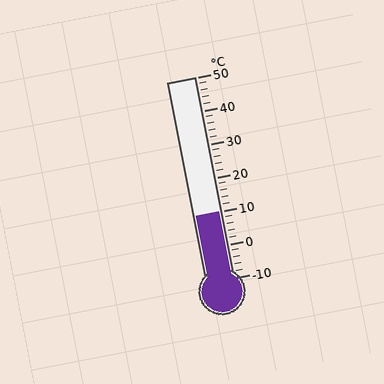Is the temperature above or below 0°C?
The temperature is above 0°C.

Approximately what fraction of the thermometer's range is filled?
The thermometer is filled to approximately 35% of its range.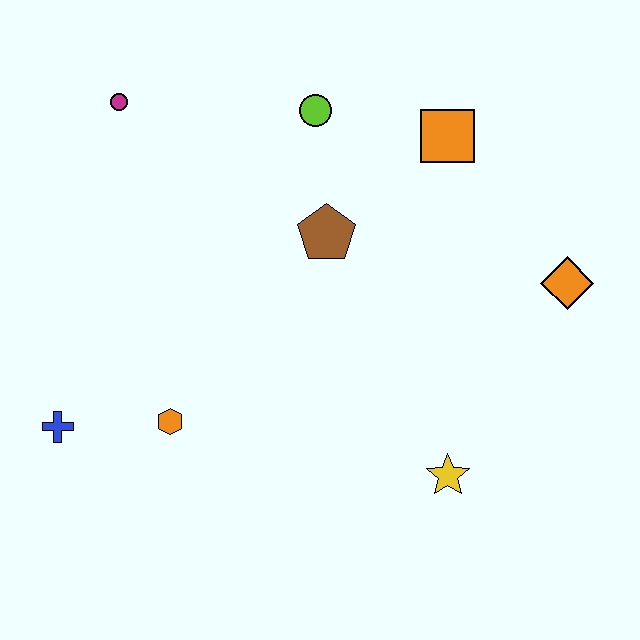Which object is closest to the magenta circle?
The lime circle is closest to the magenta circle.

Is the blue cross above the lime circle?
No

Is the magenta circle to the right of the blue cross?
Yes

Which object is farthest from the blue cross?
The orange diamond is farthest from the blue cross.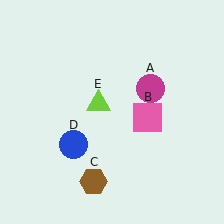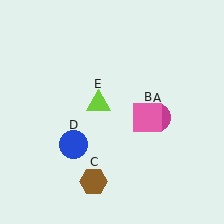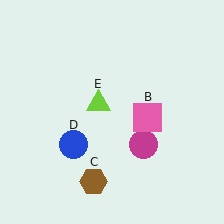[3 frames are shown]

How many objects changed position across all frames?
1 object changed position: magenta circle (object A).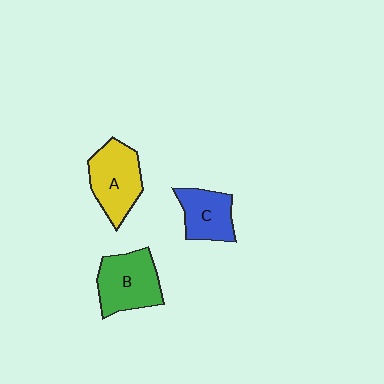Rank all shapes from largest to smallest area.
From largest to smallest: B (green), A (yellow), C (blue).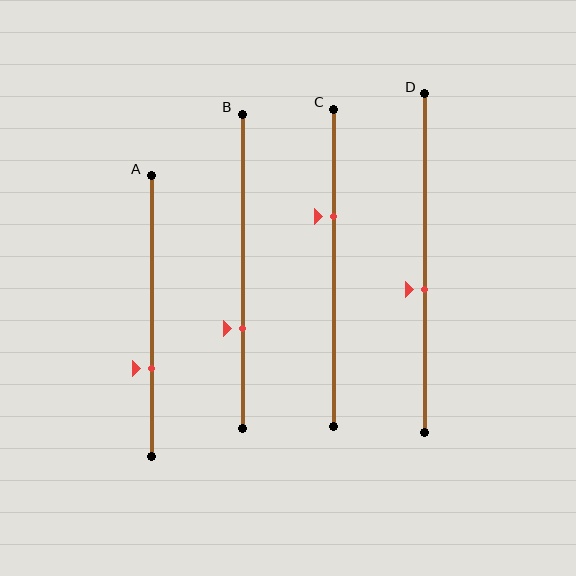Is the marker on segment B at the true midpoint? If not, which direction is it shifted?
No, the marker on segment B is shifted downward by about 18% of the segment length.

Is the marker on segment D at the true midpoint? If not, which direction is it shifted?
No, the marker on segment D is shifted downward by about 8% of the segment length.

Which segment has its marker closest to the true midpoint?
Segment D has its marker closest to the true midpoint.